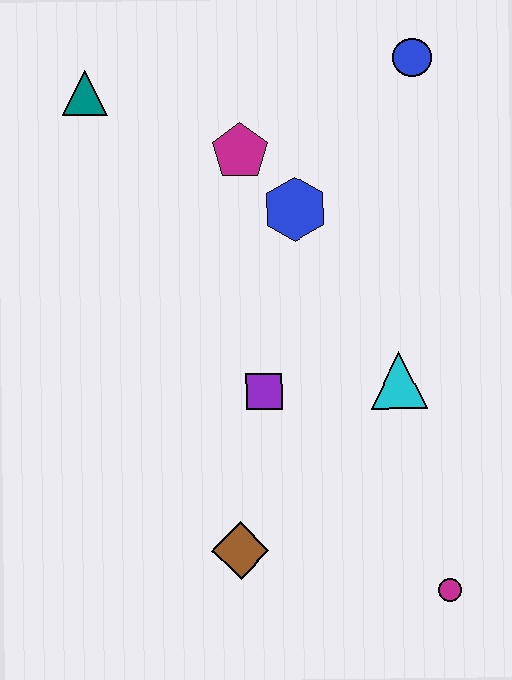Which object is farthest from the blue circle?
The magenta circle is farthest from the blue circle.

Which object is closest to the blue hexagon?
The magenta pentagon is closest to the blue hexagon.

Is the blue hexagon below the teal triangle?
Yes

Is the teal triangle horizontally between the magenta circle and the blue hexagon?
No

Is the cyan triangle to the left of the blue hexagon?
No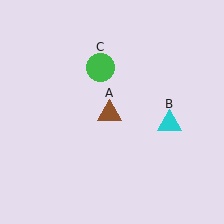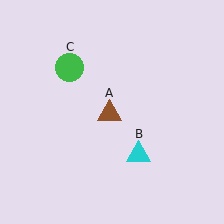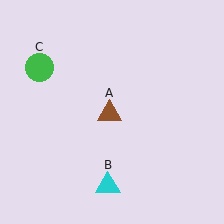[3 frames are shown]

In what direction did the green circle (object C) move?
The green circle (object C) moved left.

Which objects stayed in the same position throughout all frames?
Brown triangle (object A) remained stationary.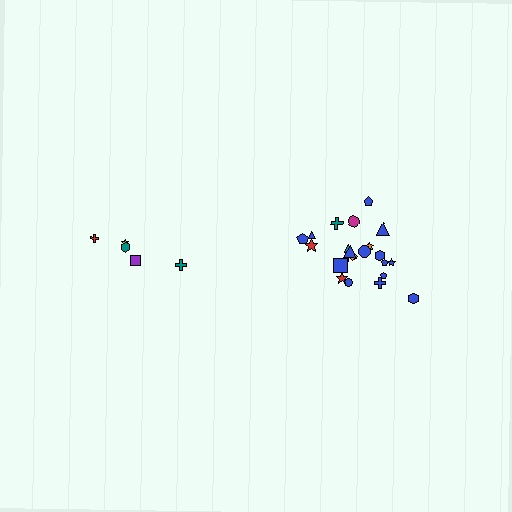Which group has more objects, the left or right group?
The right group.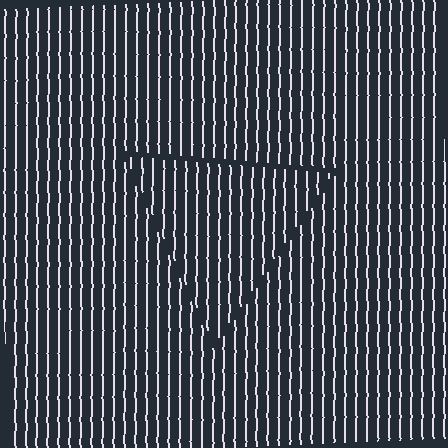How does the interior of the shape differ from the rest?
The interior of the shape contains the same grating, shifted by half a period — the contour is defined by the phase discontinuity where line-ends from the inner and outer gratings abut.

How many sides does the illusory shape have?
3 sides — the line-ends trace a triangle.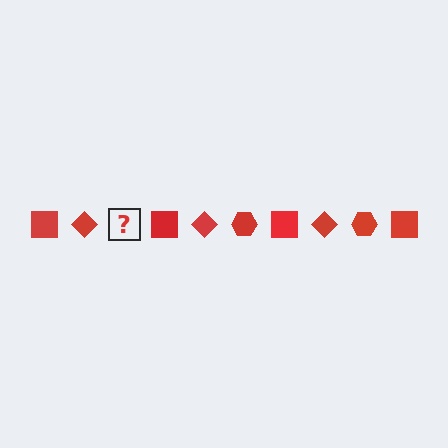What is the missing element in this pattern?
The missing element is a red hexagon.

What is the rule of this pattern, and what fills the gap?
The rule is that the pattern cycles through square, diamond, hexagon shapes in red. The gap should be filled with a red hexagon.